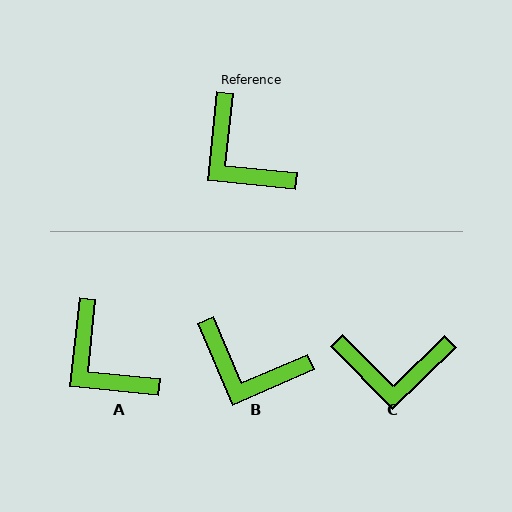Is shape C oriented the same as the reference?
No, it is off by about 50 degrees.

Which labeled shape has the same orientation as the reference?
A.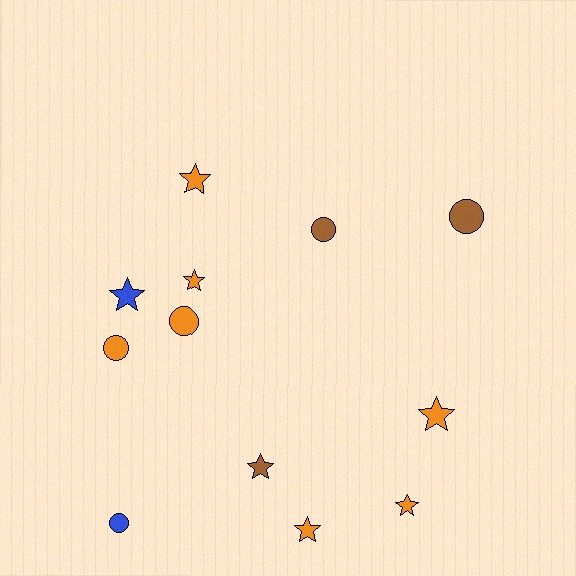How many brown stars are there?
There is 1 brown star.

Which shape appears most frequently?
Star, with 7 objects.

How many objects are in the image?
There are 12 objects.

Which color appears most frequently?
Orange, with 7 objects.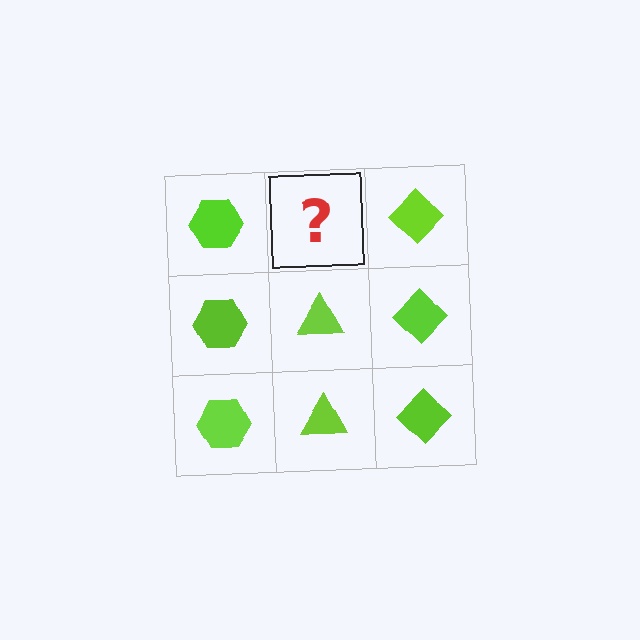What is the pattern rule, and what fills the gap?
The rule is that each column has a consistent shape. The gap should be filled with a lime triangle.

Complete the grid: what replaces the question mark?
The question mark should be replaced with a lime triangle.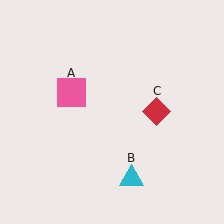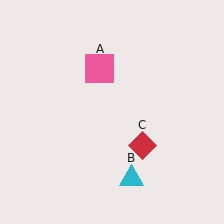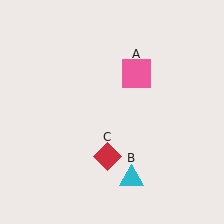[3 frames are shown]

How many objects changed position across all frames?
2 objects changed position: pink square (object A), red diamond (object C).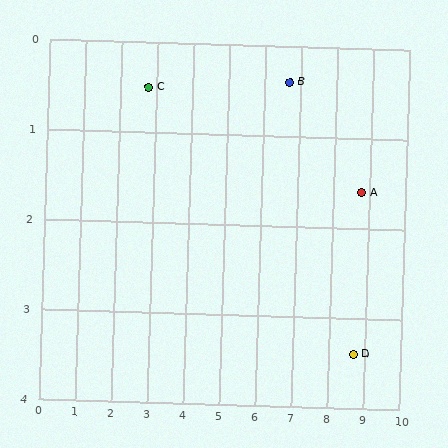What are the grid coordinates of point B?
Point B is at approximately (6.7, 0.4).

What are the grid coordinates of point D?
Point D is at approximately (8.7, 3.4).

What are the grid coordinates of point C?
Point C is at approximately (2.8, 0.5).